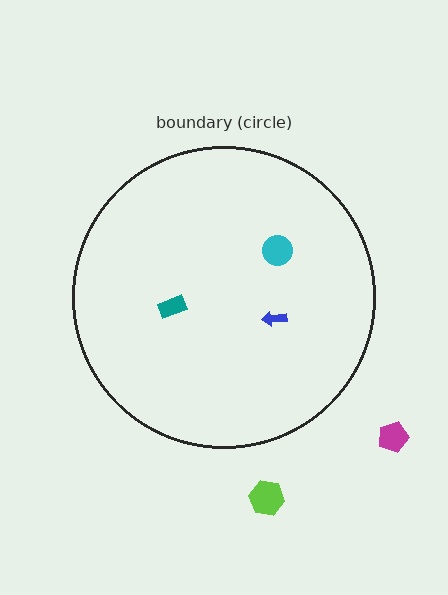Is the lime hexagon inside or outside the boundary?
Outside.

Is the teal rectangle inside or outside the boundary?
Inside.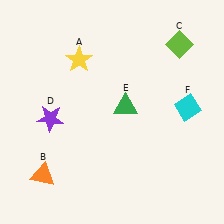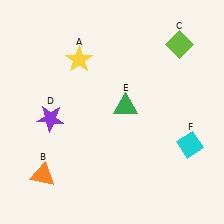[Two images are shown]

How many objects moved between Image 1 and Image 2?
1 object moved between the two images.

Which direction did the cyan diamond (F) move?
The cyan diamond (F) moved down.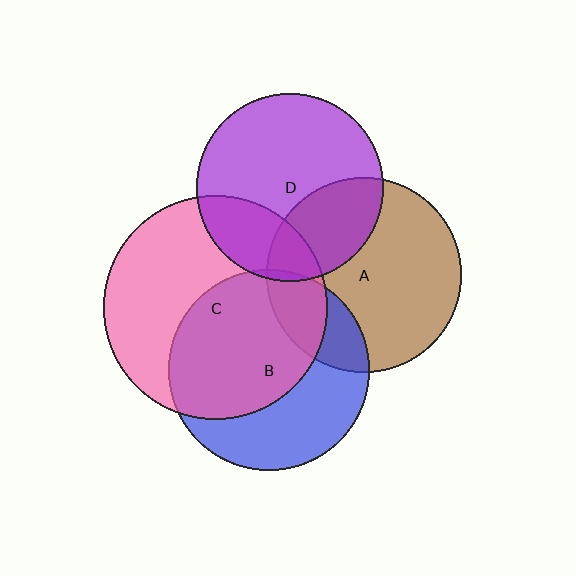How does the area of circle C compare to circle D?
Approximately 1.4 times.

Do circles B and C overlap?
Yes.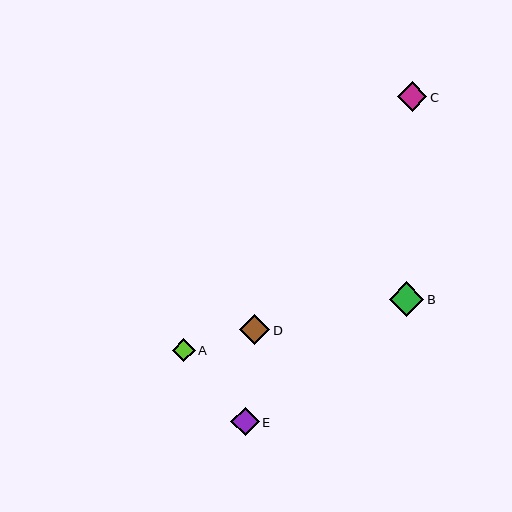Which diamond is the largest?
Diamond B is the largest with a size of approximately 34 pixels.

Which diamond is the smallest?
Diamond A is the smallest with a size of approximately 23 pixels.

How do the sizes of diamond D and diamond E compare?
Diamond D and diamond E are approximately the same size.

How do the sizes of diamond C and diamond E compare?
Diamond C and diamond E are approximately the same size.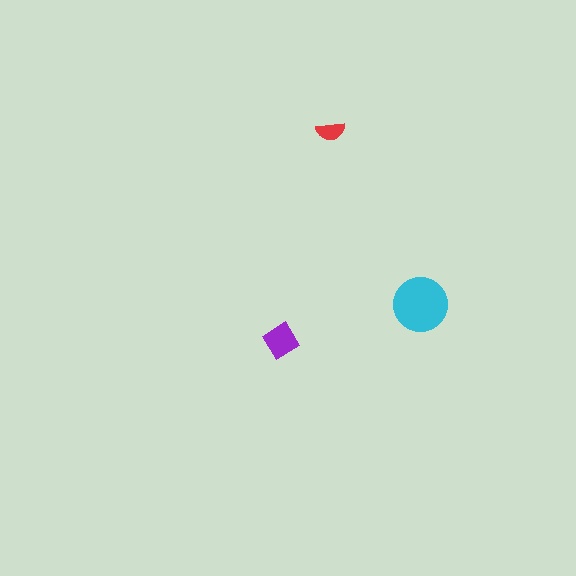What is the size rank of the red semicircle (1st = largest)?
3rd.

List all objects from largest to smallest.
The cyan circle, the purple diamond, the red semicircle.